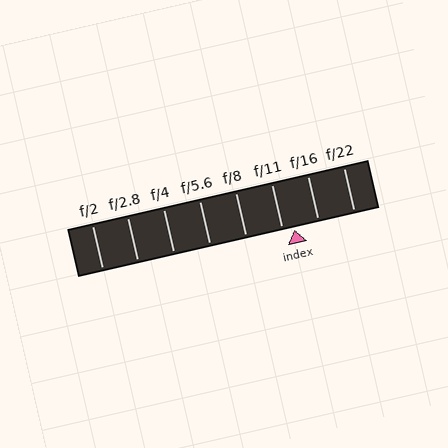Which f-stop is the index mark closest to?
The index mark is closest to f/11.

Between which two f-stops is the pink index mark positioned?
The index mark is between f/11 and f/16.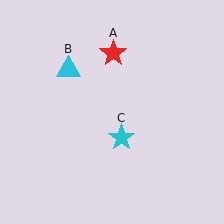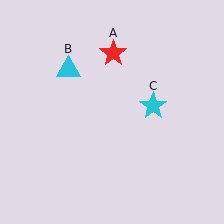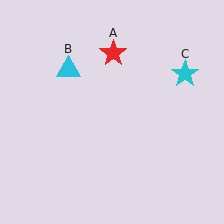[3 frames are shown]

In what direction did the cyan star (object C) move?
The cyan star (object C) moved up and to the right.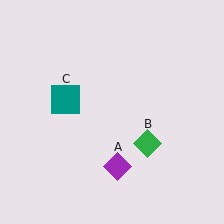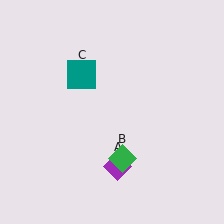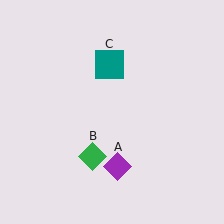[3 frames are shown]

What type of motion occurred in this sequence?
The green diamond (object B), teal square (object C) rotated clockwise around the center of the scene.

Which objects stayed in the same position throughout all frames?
Purple diamond (object A) remained stationary.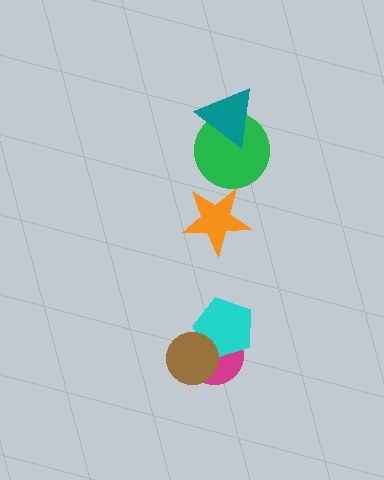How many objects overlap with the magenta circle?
2 objects overlap with the magenta circle.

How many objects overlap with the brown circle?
2 objects overlap with the brown circle.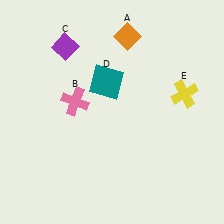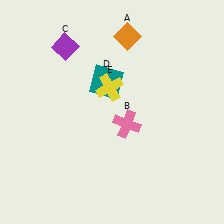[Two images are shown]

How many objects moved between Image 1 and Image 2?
2 objects moved between the two images.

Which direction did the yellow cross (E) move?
The yellow cross (E) moved left.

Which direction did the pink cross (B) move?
The pink cross (B) moved right.